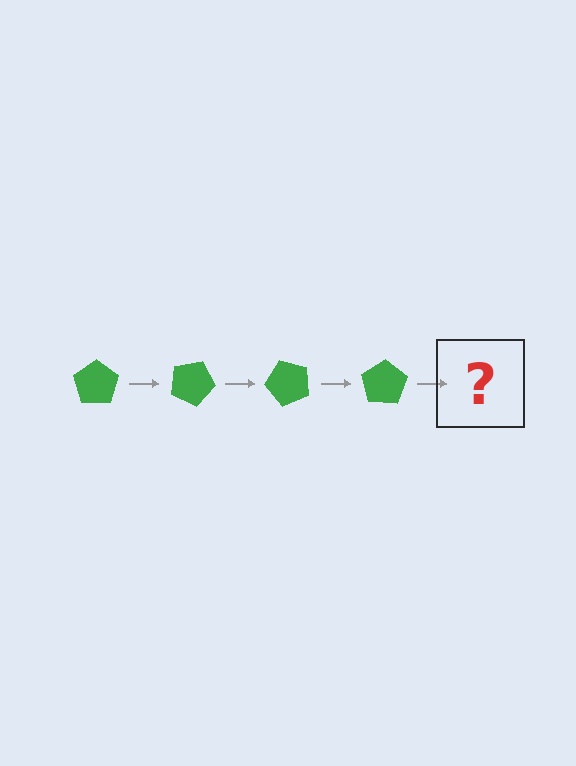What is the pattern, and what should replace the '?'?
The pattern is that the pentagon rotates 25 degrees each step. The '?' should be a green pentagon rotated 100 degrees.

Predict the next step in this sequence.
The next step is a green pentagon rotated 100 degrees.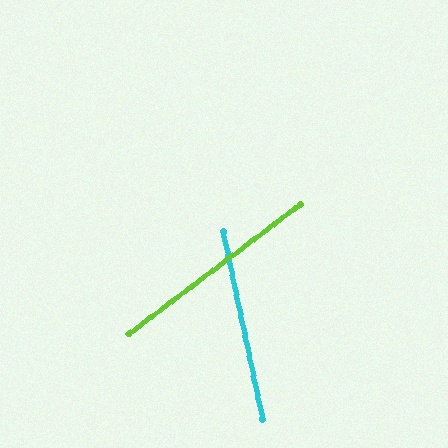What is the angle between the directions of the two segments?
Approximately 65 degrees.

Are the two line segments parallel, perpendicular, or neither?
Neither parallel nor perpendicular — they differ by about 65°.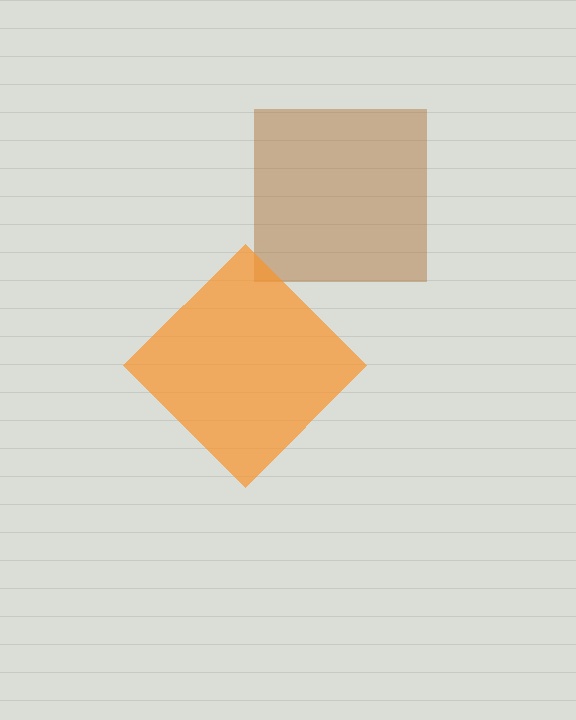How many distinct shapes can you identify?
There are 2 distinct shapes: a brown square, an orange diamond.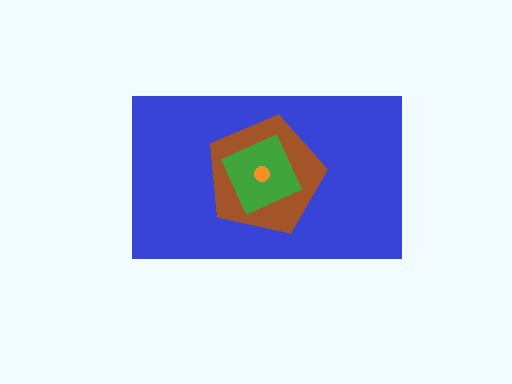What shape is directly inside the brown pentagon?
The green square.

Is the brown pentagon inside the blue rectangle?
Yes.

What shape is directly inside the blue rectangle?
The brown pentagon.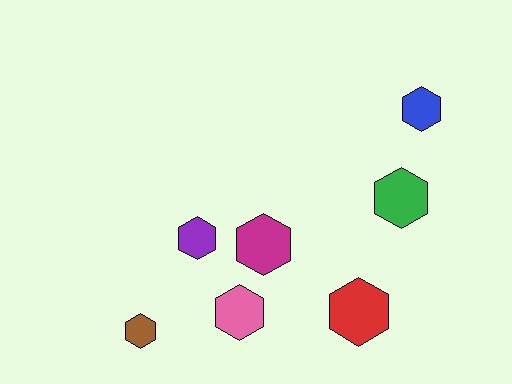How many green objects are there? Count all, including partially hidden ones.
There is 1 green object.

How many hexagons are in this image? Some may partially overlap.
There are 7 hexagons.